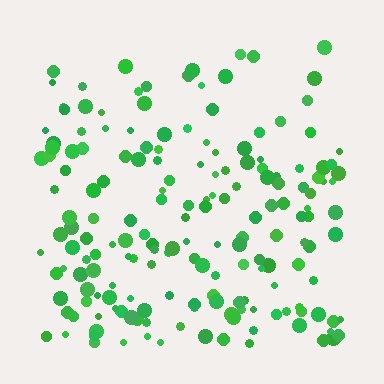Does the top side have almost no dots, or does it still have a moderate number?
Still a moderate number, just noticeably fewer than the bottom.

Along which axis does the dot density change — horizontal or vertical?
Vertical.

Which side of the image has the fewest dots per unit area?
The top.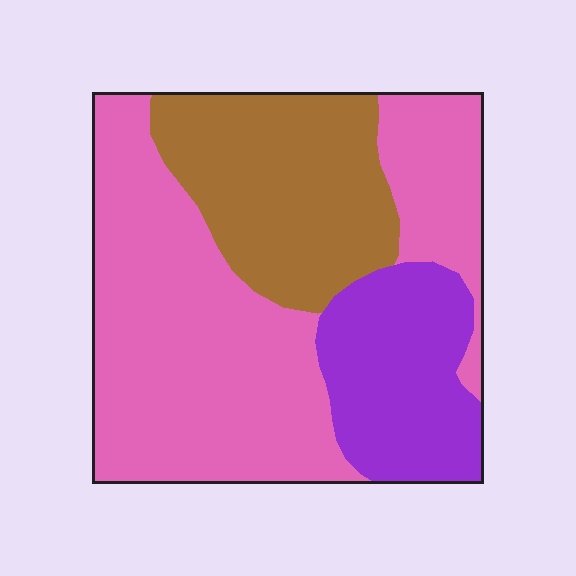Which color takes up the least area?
Purple, at roughly 20%.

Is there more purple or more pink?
Pink.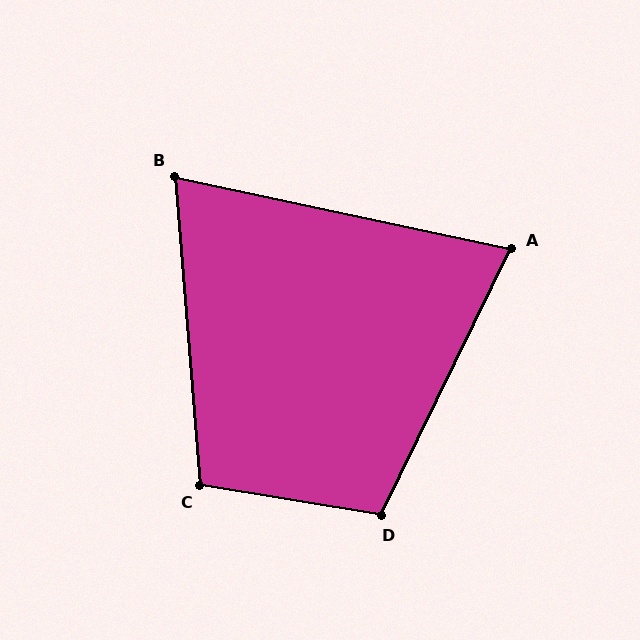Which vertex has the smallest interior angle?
B, at approximately 73 degrees.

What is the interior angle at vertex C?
Approximately 104 degrees (obtuse).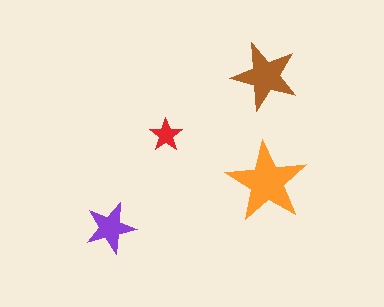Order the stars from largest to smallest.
the orange one, the brown one, the purple one, the red one.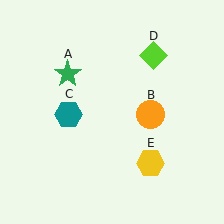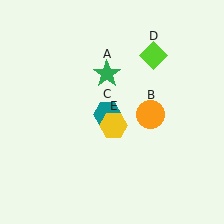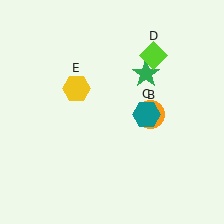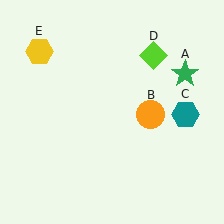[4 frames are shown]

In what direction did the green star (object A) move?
The green star (object A) moved right.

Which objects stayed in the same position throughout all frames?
Orange circle (object B) and lime diamond (object D) remained stationary.